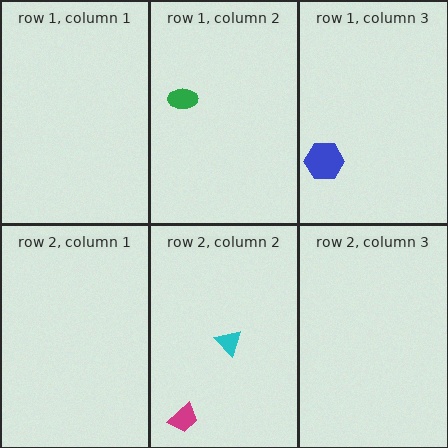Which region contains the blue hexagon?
The row 1, column 3 region.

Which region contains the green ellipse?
The row 1, column 2 region.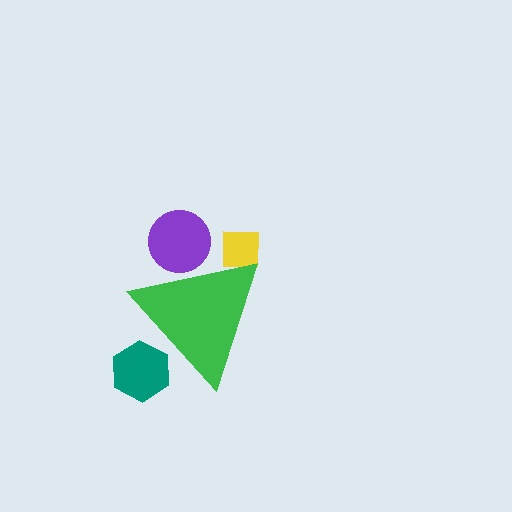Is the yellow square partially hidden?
Yes, the yellow square is partially hidden behind the green triangle.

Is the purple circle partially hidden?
Yes, the purple circle is partially hidden behind the green triangle.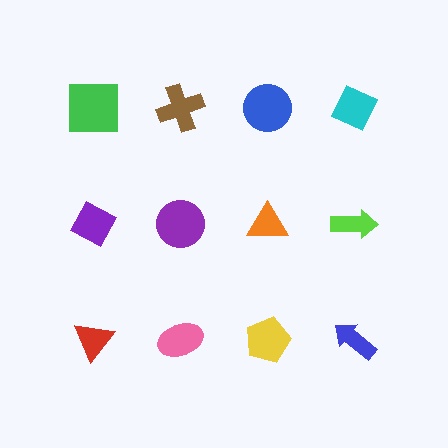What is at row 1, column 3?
A blue circle.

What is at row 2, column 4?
A lime arrow.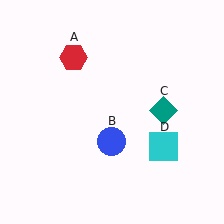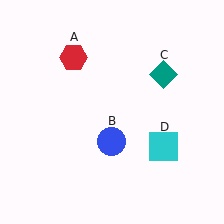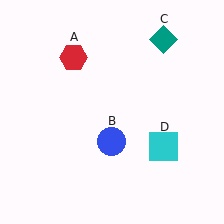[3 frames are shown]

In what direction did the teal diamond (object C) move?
The teal diamond (object C) moved up.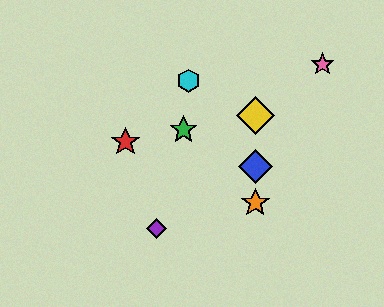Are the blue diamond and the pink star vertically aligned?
No, the blue diamond is at x≈255 and the pink star is at x≈323.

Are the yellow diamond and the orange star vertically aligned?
Yes, both are at x≈255.